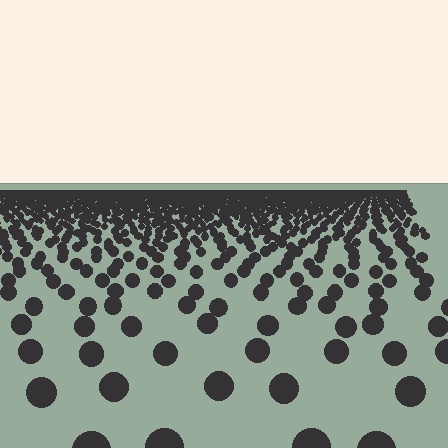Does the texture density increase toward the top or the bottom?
Density increases toward the top.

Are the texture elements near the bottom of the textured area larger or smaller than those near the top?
Larger. Near the bottom, elements are closer to the viewer and appear at a bigger on-screen size.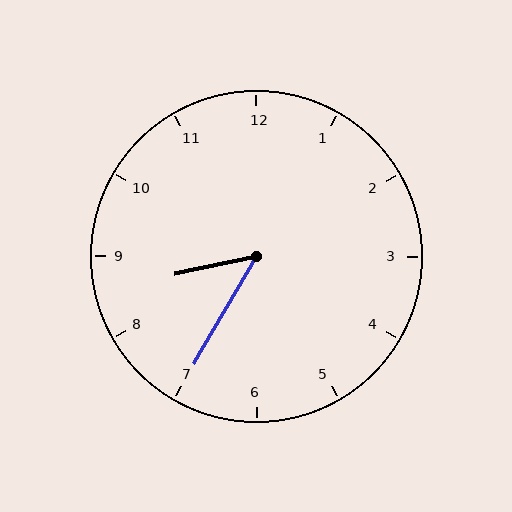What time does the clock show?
8:35.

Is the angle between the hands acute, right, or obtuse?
It is acute.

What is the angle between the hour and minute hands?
Approximately 48 degrees.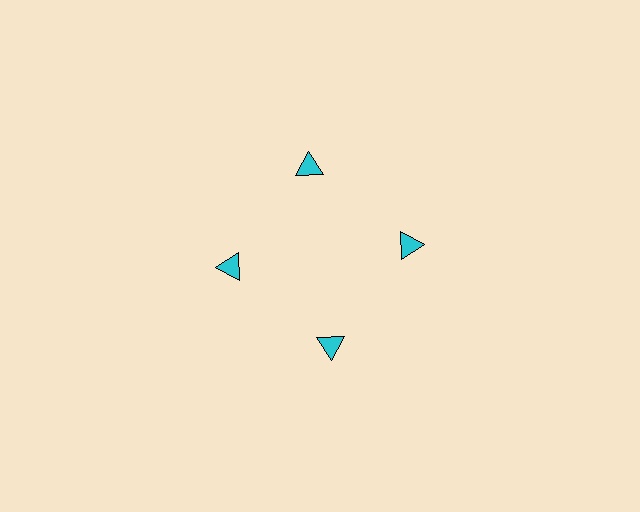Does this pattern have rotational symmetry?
Yes, this pattern has 4-fold rotational symmetry. It looks the same after rotating 90 degrees around the center.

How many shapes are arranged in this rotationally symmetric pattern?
There are 4 shapes, arranged in 4 groups of 1.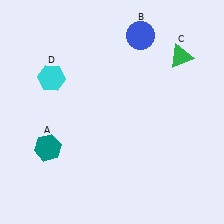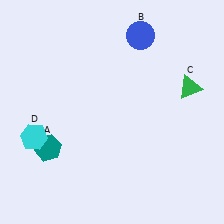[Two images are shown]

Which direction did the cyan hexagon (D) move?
The cyan hexagon (D) moved down.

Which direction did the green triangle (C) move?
The green triangle (C) moved down.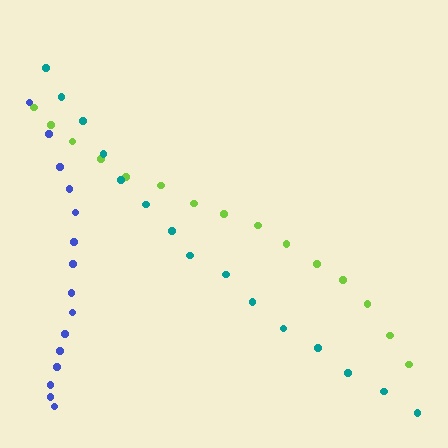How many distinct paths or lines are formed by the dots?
There are 3 distinct paths.